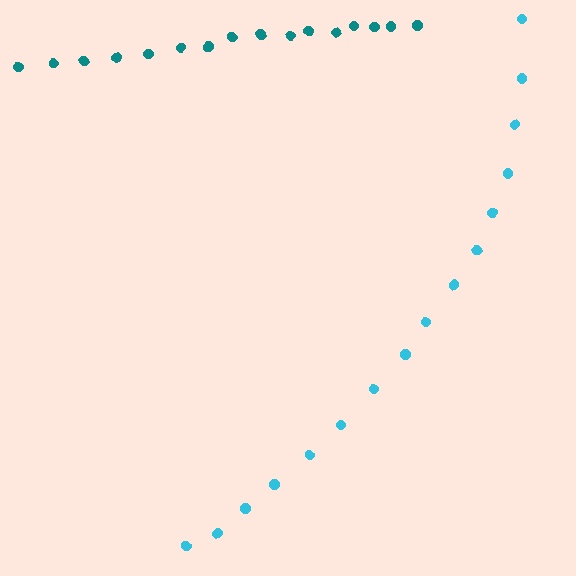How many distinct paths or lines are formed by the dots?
There are 2 distinct paths.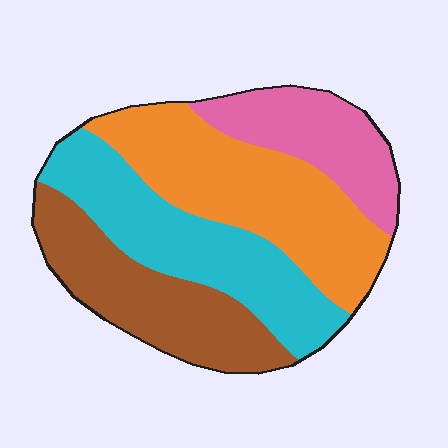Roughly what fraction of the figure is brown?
Brown takes up about one quarter (1/4) of the figure.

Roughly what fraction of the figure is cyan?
Cyan covers roughly 25% of the figure.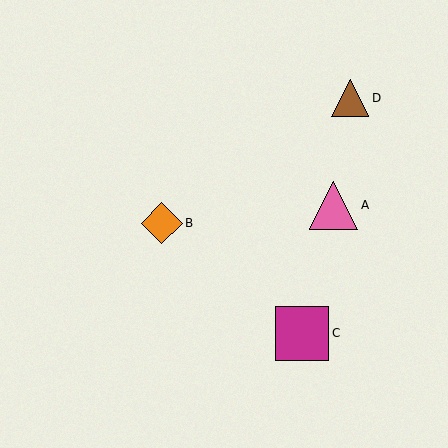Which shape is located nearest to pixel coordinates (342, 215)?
The pink triangle (labeled A) at (333, 205) is nearest to that location.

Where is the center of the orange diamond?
The center of the orange diamond is at (162, 223).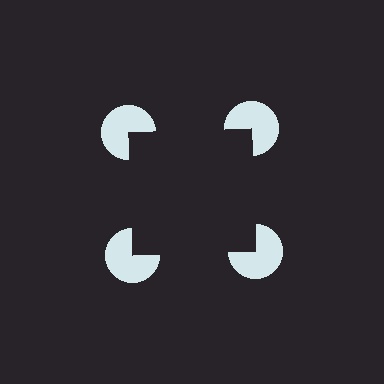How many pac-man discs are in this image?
There are 4 — one at each vertex of the illusory square.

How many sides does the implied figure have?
4 sides.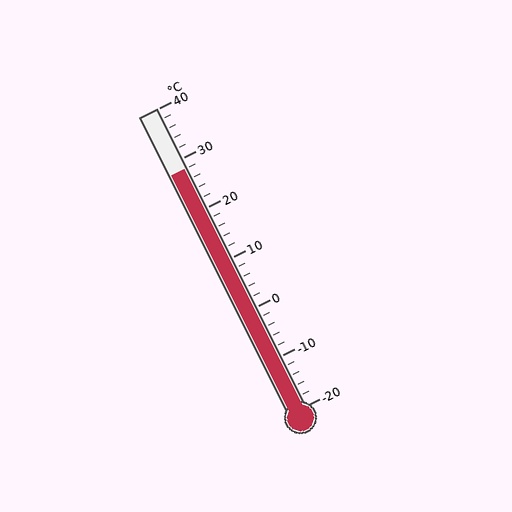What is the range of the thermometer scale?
The thermometer scale ranges from -20°C to 40°C.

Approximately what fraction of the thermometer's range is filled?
The thermometer is filled to approximately 80% of its range.